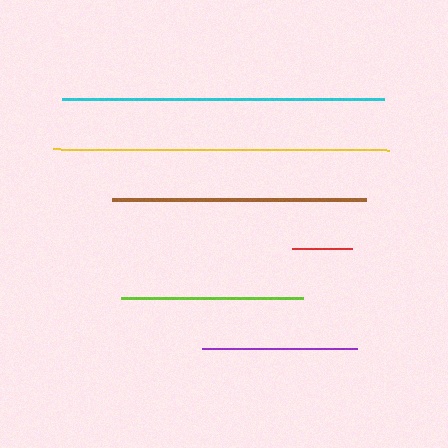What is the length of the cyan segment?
The cyan segment is approximately 322 pixels long.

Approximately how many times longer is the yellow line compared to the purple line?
The yellow line is approximately 2.2 times the length of the purple line.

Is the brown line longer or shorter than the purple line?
The brown line is longer than the purple line.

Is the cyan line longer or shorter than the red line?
The cyan line is longer than the red line.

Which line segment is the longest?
The yellow line is the longest at approximately 336 pixels.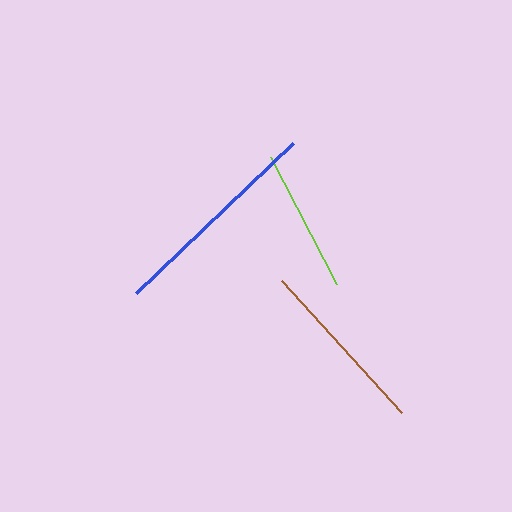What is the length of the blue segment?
The blue segment is approximately 217 pixels long.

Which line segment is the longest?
The blue line is the longest at approximately 217 pixels.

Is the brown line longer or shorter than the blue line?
The blue line is longer than the brown line.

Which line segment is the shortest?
The lime line is the shortest at approximately 143 pixels.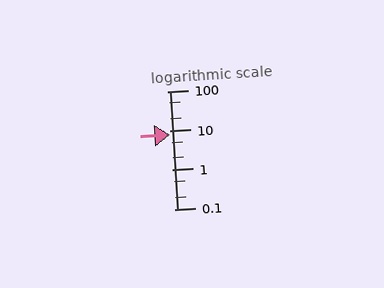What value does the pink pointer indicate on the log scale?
The pointer indicates approximately 7.8.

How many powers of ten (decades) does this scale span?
The scale spans 3 decades, from 0.1 to 100.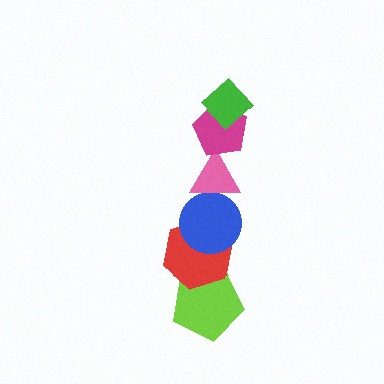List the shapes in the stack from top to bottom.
From top to bottom: the green diamond, the magenta pentagon, the pink triangle, the blue circle, the red hexagon, the lime pentagon.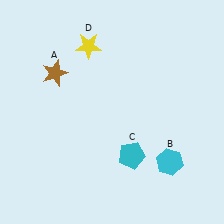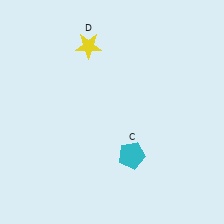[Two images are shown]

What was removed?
The brown star (A), the cyan hexagon (B) were removed in Image 2.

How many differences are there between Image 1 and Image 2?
There are 2 differences between the two images.